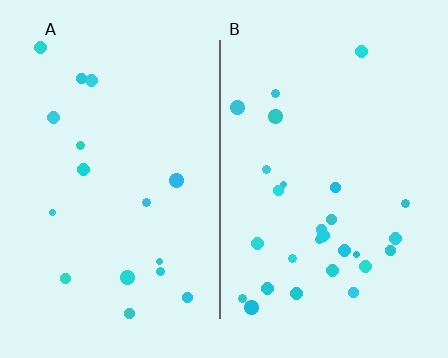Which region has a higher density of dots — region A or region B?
B (the right).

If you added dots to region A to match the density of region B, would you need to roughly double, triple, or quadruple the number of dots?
Approximately double.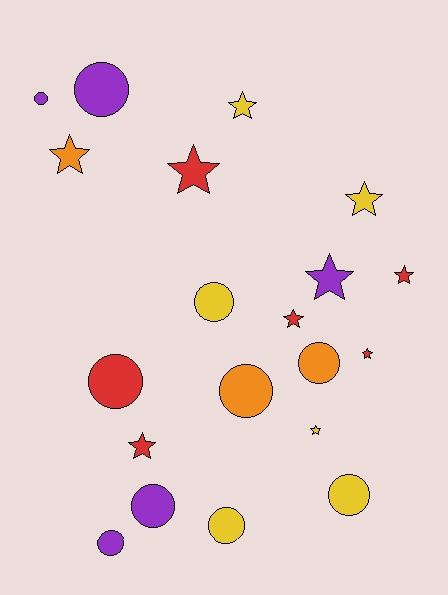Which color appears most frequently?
Red, with 6 objects.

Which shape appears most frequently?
Circle, with 10 objects.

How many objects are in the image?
There are 20 objects.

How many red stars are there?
There are 5 red stars.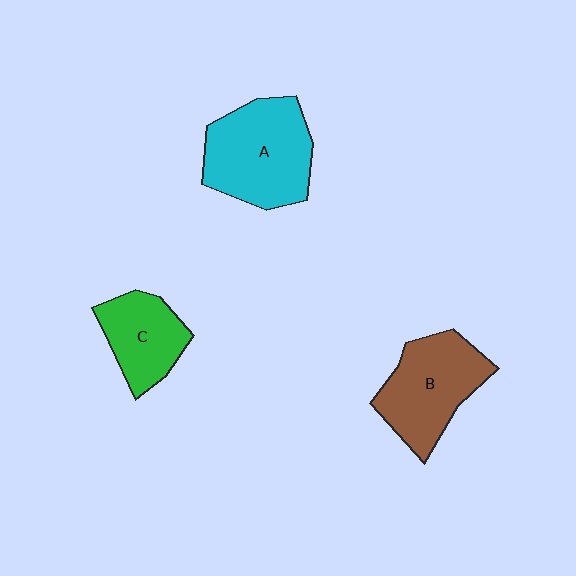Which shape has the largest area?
Shape A (cyan).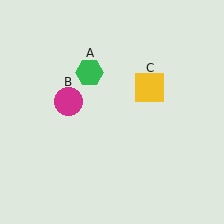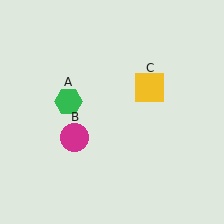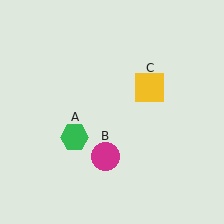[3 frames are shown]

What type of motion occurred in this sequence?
The green hexagon (object A), magenta circle (object B) rotated counterclockwise around the center of the scene.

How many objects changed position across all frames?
2 objects changed position: green hexagon (object A), magenta circle (object B).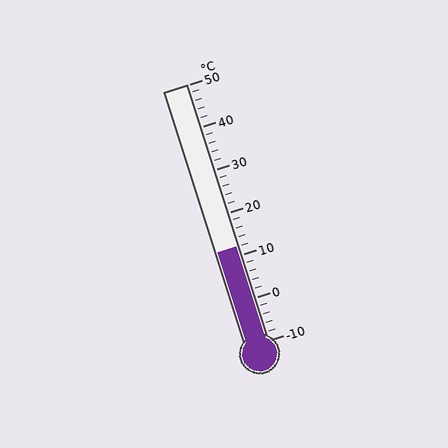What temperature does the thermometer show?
The thermometer shows approximately 12°C.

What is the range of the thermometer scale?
The thermometer scale ranges from -10°C to 50°C.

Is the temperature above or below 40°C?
The temperature is below 40°C.